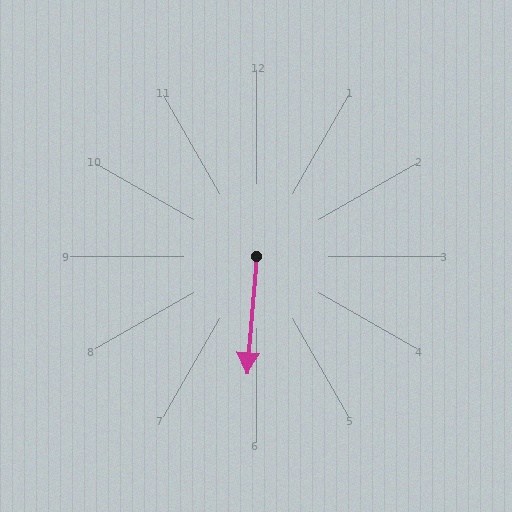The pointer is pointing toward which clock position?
Roughly 6 o'clock.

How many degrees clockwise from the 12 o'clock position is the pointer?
Approximately 185 degrees.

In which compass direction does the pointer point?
South.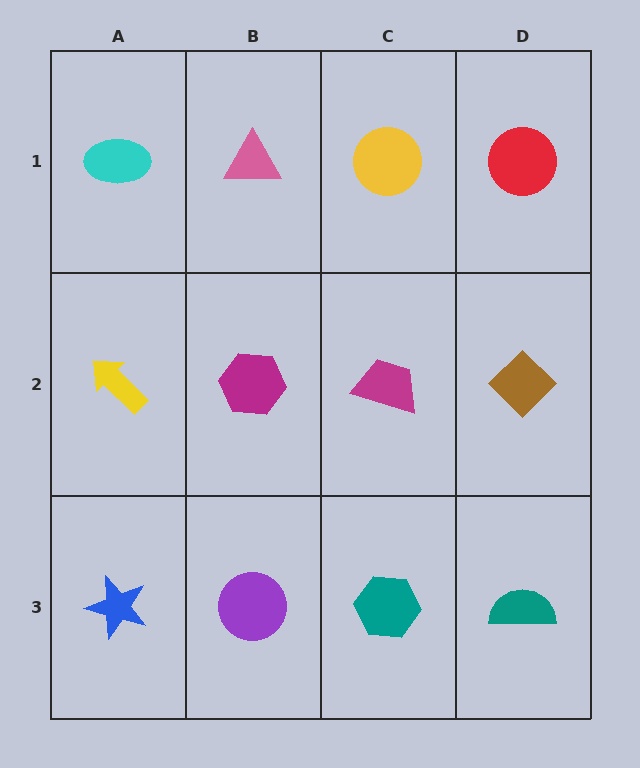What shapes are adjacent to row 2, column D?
A red circle (row 1, column D), a teal semicircle (row 3, column D), a magenta trapezoid (row 2, column C).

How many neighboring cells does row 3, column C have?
3.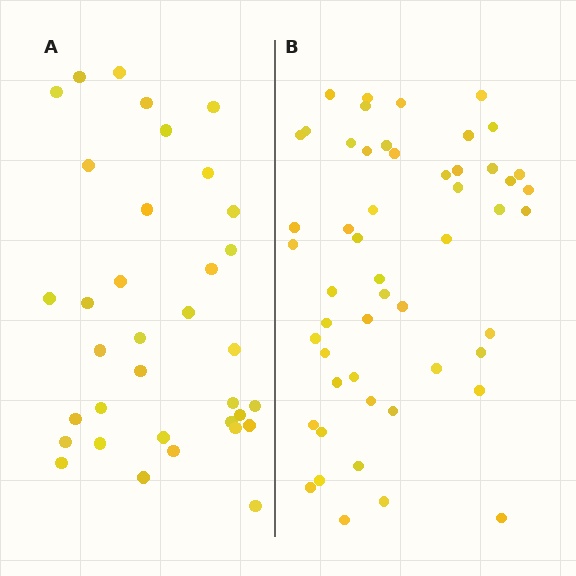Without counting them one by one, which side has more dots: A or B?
Region B (the right region) has more dots.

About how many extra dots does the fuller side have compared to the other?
Region B has approximately 15 more dots than region A.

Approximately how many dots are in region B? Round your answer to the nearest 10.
About 50 dots. (The exact count is 52, which rounds to 50.)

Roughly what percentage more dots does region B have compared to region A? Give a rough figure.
About 50% more.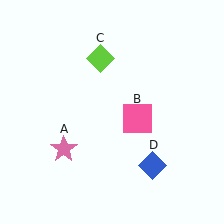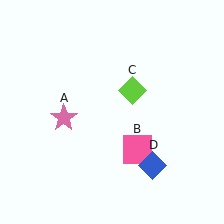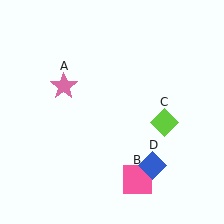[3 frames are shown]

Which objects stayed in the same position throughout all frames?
Blue diamond (object D) remained stationary.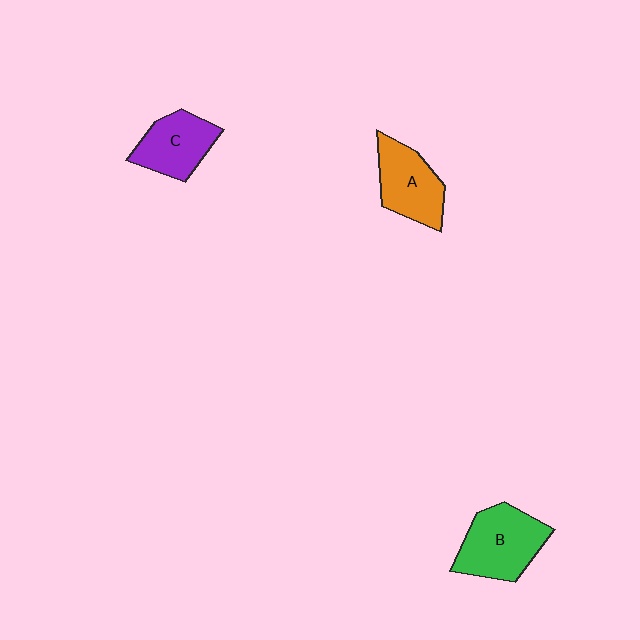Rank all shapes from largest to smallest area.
From largest to smallest: B (green), A (orange), C (purple).